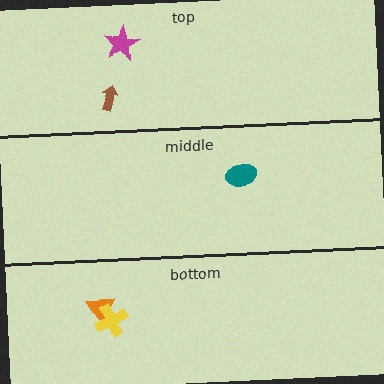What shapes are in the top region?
The magenta star, the brown arrow.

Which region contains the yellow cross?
The bottom region.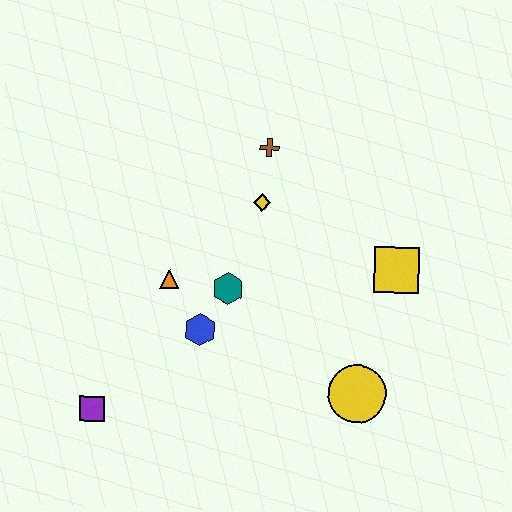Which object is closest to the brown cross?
The yellow diamond is closest to the brown cross.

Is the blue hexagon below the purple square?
No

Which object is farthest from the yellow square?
The purple square is farthest from the yellow square.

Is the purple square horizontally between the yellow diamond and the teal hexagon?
No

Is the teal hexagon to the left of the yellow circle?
Yes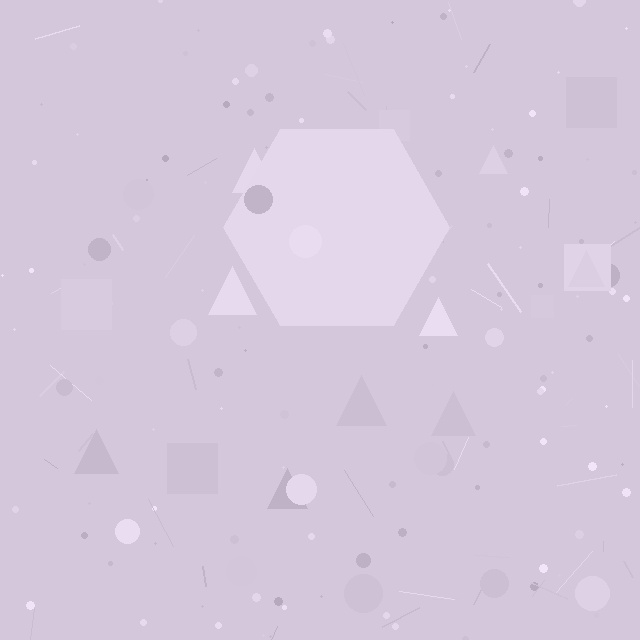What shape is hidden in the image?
A hexagon is hidden in the image.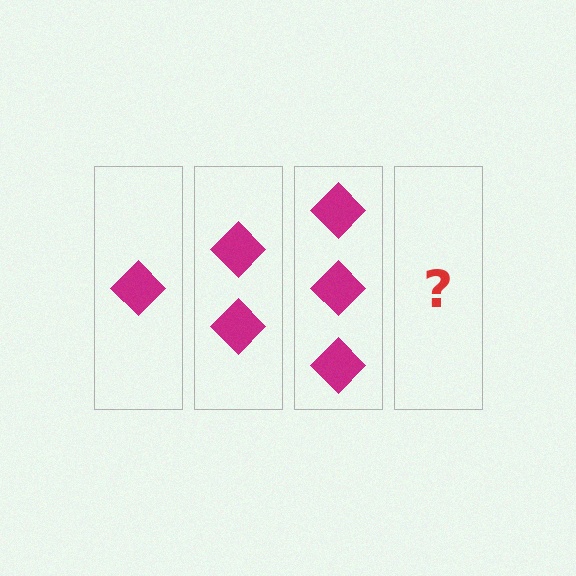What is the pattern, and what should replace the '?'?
The pattern is that each step adds one more diamond. The '?' should be 4 diamonds.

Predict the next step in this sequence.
The next step is 4 diamonds.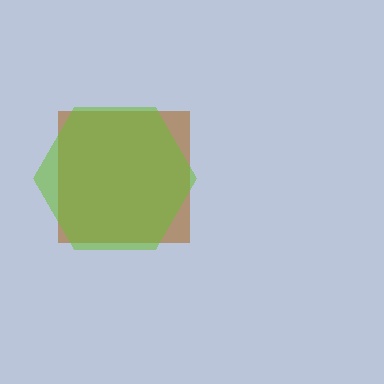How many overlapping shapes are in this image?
There are 2 overlapping shapes in the image.